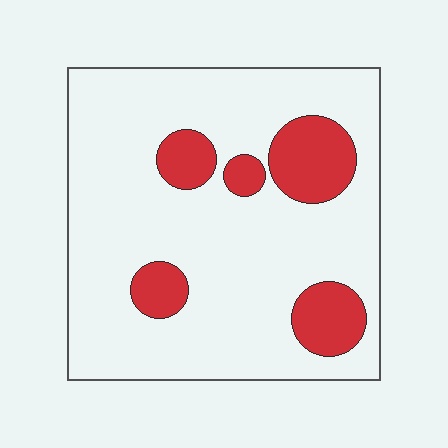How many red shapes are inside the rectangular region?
5.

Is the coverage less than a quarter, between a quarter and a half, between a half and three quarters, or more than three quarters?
Less than a quarter.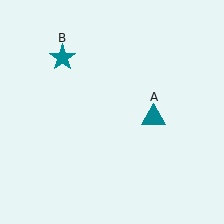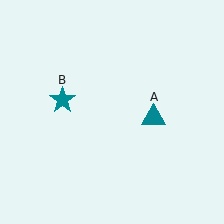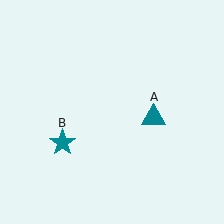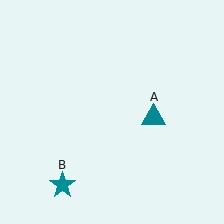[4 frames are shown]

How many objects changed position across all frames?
1 object changed position: teal star (object B).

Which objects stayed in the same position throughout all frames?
Teal triangle (object A) remained stationary.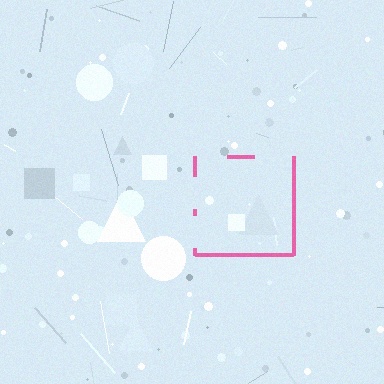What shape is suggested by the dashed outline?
The dashed outline suggests a square.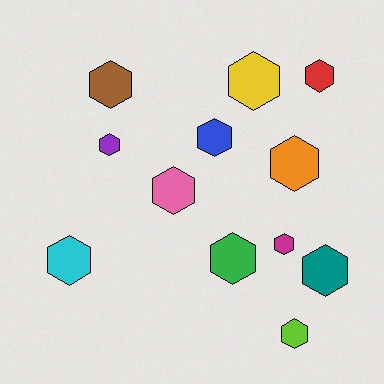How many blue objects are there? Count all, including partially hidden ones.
There is 1 blue object.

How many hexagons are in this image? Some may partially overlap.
There are 12 hexagons.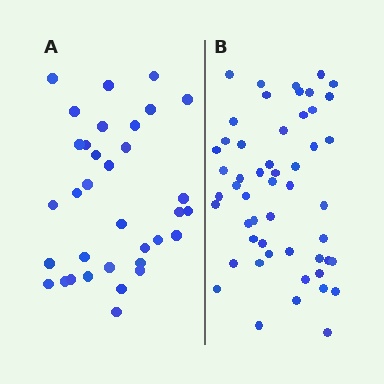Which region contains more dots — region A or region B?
Region B (the right region) has more dots.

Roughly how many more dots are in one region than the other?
Region B has approximately 20 more dots than region A.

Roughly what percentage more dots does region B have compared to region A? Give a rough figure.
About 55% more.